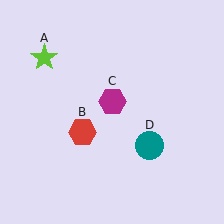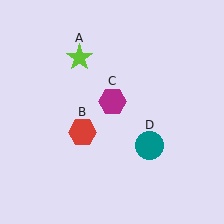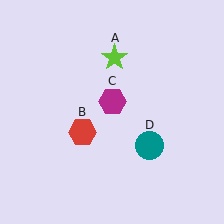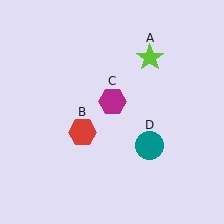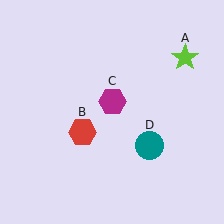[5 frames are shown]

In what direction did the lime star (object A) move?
The lime star (object A) moved right.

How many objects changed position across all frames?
1 object changed position: lime star (object A).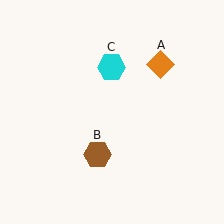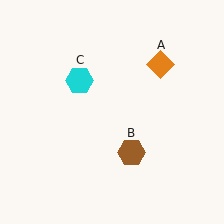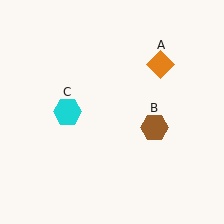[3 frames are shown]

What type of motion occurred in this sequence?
The brown hexagon (object B), cyan hexagon (object C) rotated counterclockwise around the center of the scene.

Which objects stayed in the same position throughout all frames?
Orange diamond (object A) remained stationary.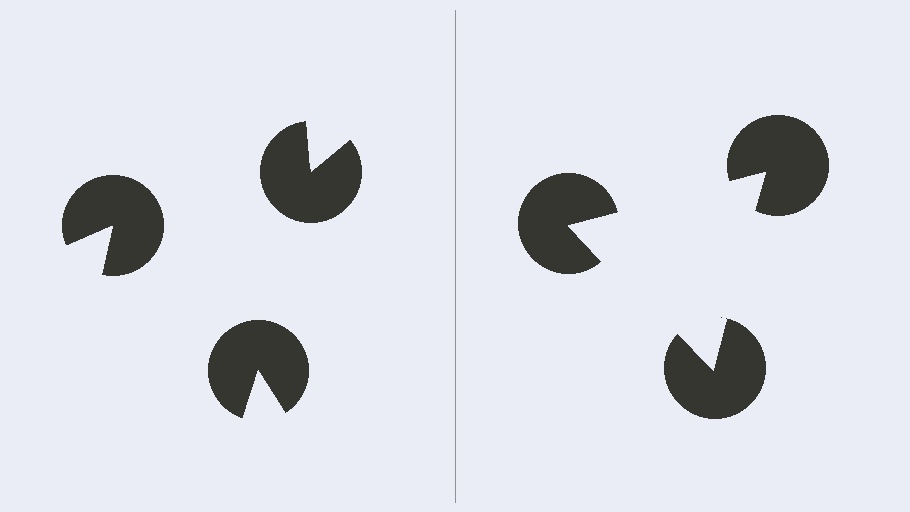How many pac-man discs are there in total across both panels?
6 — 3 on each side.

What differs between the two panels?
The pac-man discs are positioned identically on both sides; only the wedge orientations differ. On the right they align to a triangle; on the left they are misaligned.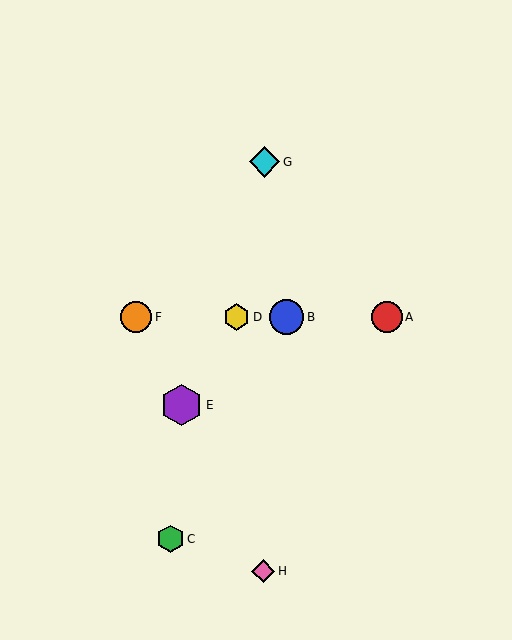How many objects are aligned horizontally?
4 objects (A, B, D, F) are aligned horizontally.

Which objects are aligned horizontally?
Objects A, B, D, F are aligned horizontally.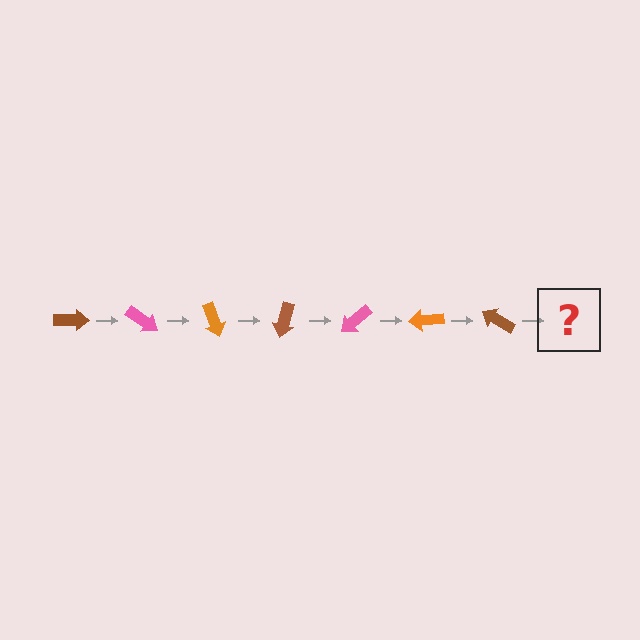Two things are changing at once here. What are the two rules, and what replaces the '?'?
The two rules are that it rotates 35 degrees each step and the color cycles through brown, pink, and orange. The '?' should be a pink arrow, rotated 245 degrees from the start.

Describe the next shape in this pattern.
It should be a pink arrow, rotated 245 degrees from the start.